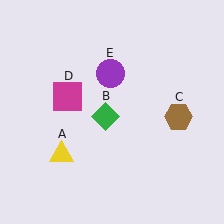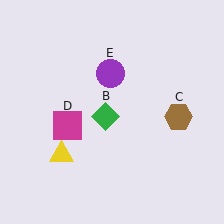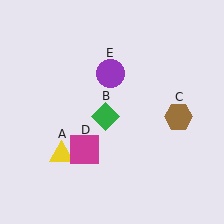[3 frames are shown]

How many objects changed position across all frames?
1 object changed position: magenta square (object D).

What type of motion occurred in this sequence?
The magenta square (object D) rotated counterclockwise around the center of the scene.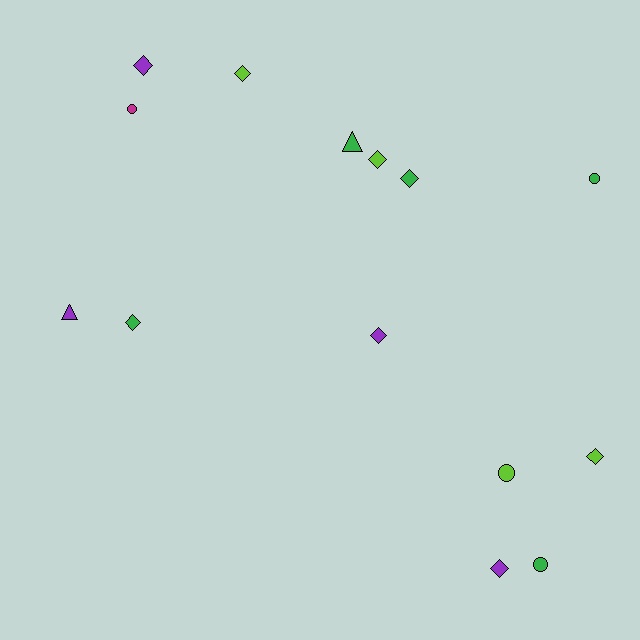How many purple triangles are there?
There is 1 purple triangle.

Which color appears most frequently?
Green, with 5 objects.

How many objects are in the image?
There are 14 objects.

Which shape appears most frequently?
Diamond, with 8 objects.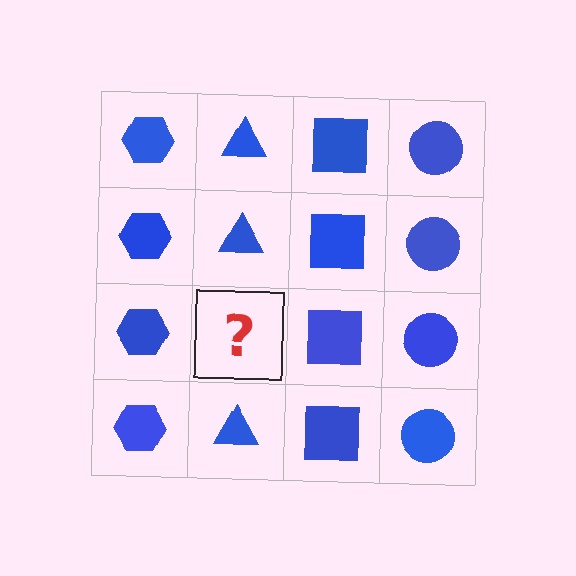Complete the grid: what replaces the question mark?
The question mark should be replaced with a blue triangle.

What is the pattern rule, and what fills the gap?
The rule is that each column has a consistent shape. The gap should be filled with a blue triangle.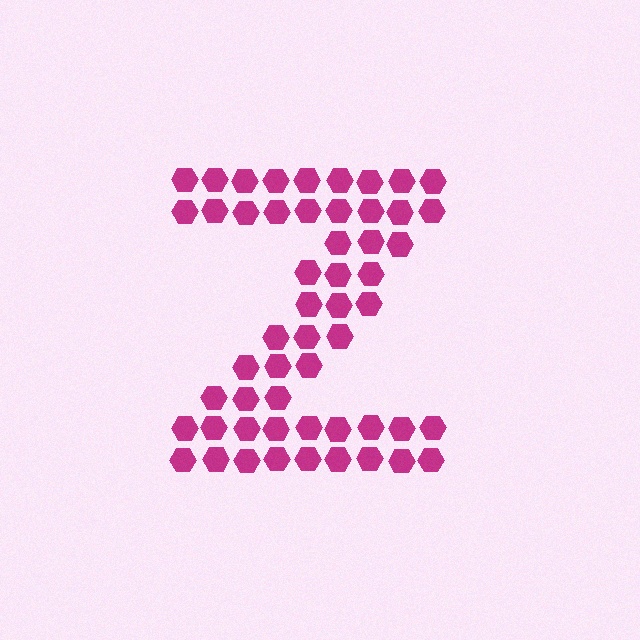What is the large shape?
The large shape is the letter Z.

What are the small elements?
The small elements are hexagons.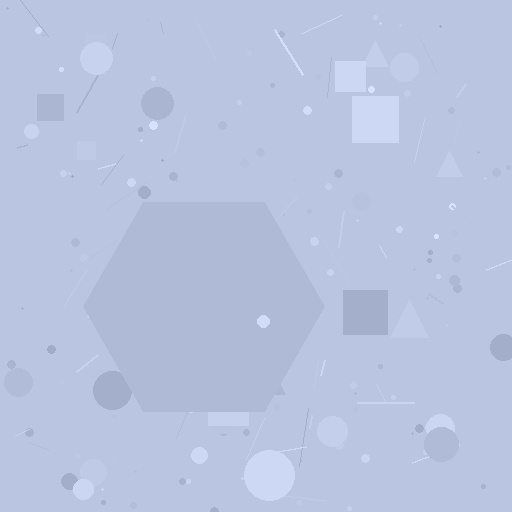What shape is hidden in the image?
A hexagon is hidden in the image.